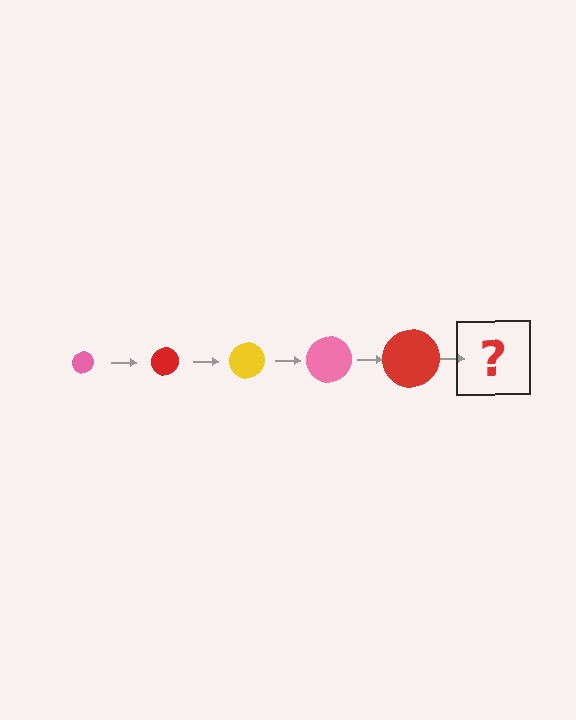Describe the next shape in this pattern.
It should be a yellow circle, larger than the previous one.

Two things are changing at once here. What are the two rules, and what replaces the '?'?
The two rules are that the circle grows larger each step and the color cycles through pink, red, and yellow. The '?' should be a yellow circle, larger than the previous one.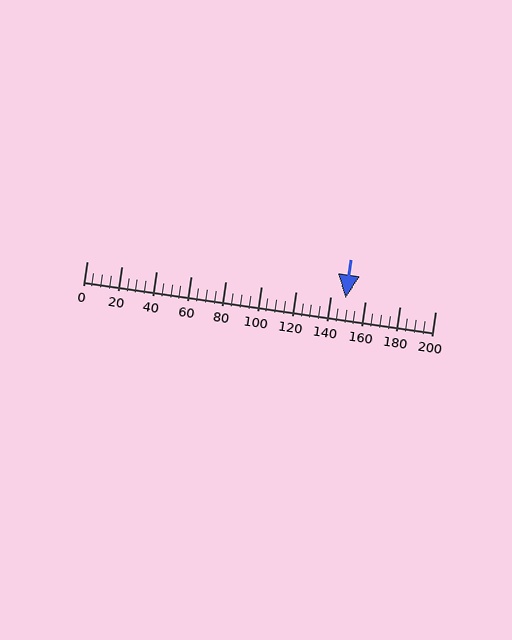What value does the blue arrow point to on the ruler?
The blue arrow points to approximately 148.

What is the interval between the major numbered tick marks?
The major tick marks are spaced 20 units apart.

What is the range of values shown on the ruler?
The ruler shows values from 0 to 200.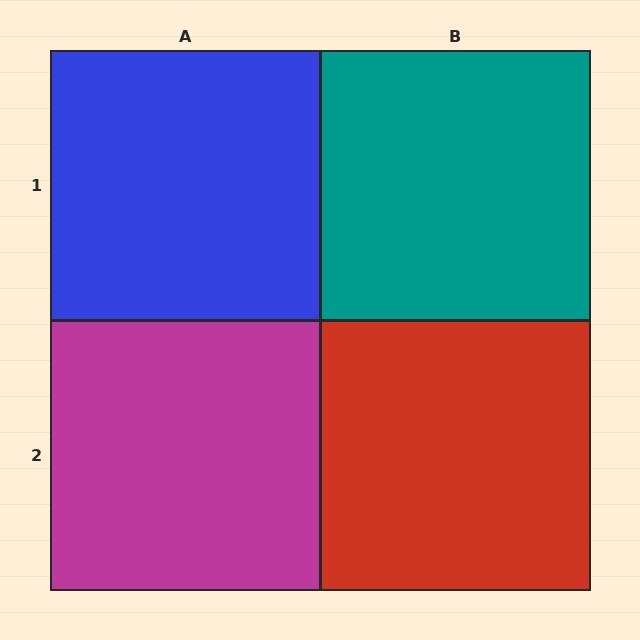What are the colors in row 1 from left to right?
Blue, teal.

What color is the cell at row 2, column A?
Magenta.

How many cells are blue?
1 cell is blue.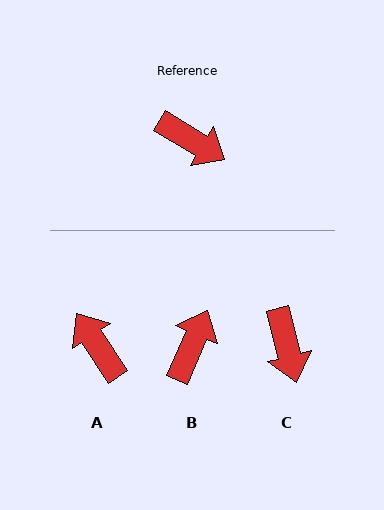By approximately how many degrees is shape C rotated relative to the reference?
Approximately 45 degrees clockwise.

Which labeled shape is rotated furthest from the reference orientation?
A, about 154 degrees away.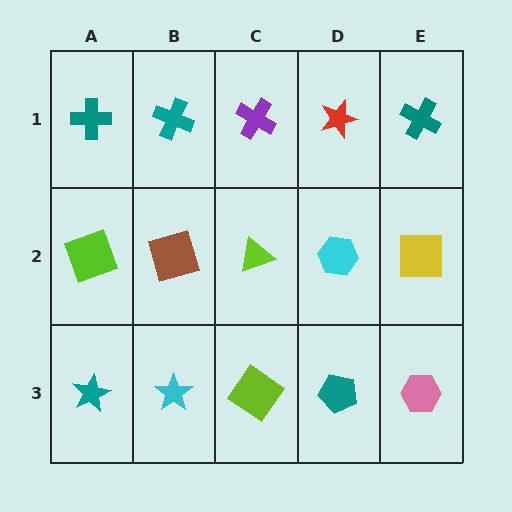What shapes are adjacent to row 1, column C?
A lime triangle (row 2, column C), a teal cross (row 1, column B), a red star (row 1, column D).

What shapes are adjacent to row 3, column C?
A lime triangle (row 2, column C), a cyan star (row 3, column B), a teal pentagon (row 3, column D).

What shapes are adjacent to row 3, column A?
A lime square (row 2, column A), a cyan star (row 3, column B).